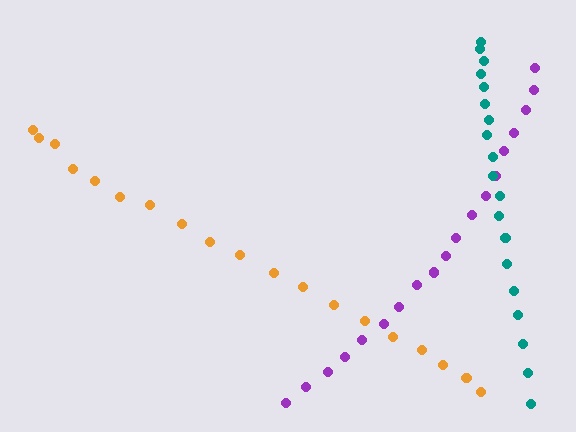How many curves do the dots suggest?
There are 3 distinct paths.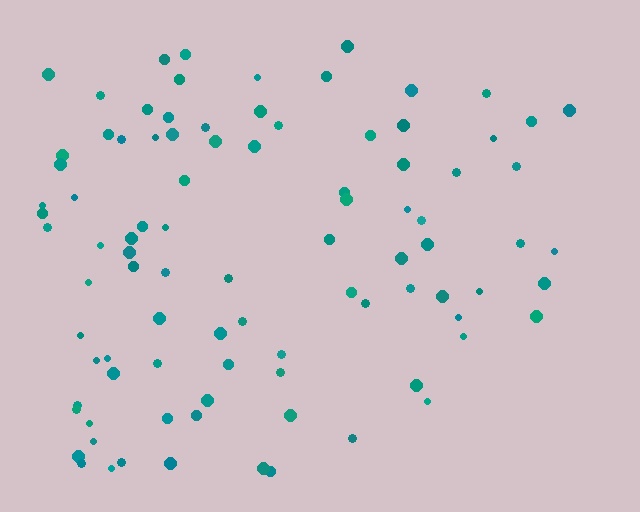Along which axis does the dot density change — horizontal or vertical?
Horizontal.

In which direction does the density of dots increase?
From right to left, with the left side densest.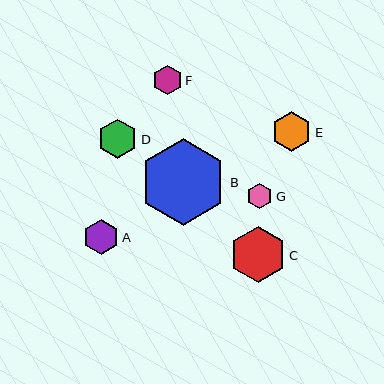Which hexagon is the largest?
Hexagon B is the largest with a size of approximately 87 pixels.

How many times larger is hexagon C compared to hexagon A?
Hexagon C is approximately 1.6 times the size of hexagon A.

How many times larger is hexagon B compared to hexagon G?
Hexagon B is approximately 3.4 times the size of hexagon G.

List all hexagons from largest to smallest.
From largest to smallest: B, C, E, D, A, F, G.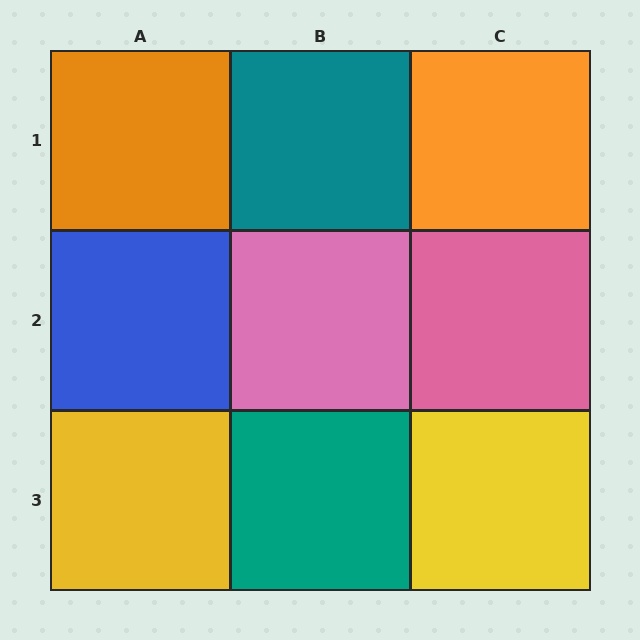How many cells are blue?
1 cell is blue.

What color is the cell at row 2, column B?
Pink.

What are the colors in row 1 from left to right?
Orange, teal, orange.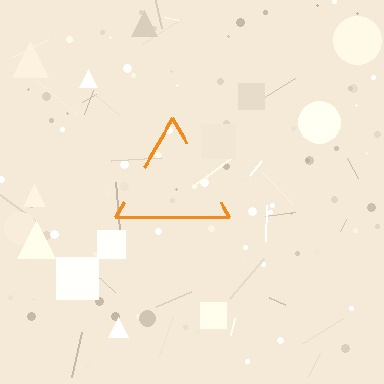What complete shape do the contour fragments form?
The contour fragments form a triangle.